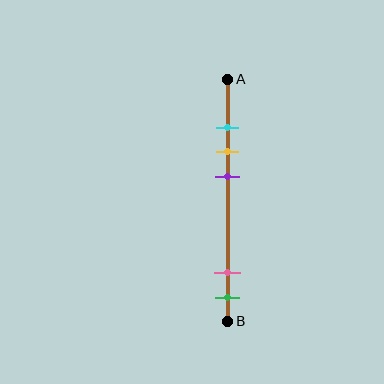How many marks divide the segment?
There are 5 marks dividing the segment.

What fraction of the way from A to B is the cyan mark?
The cyan mark is approximately 20% (0.2) of the way from A to B.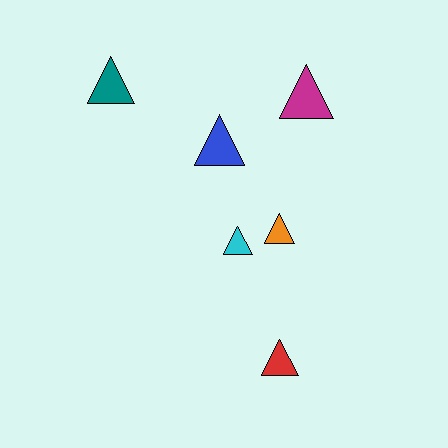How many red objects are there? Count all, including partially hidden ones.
There is 1 red object.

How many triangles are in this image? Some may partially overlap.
There are 6 triangles.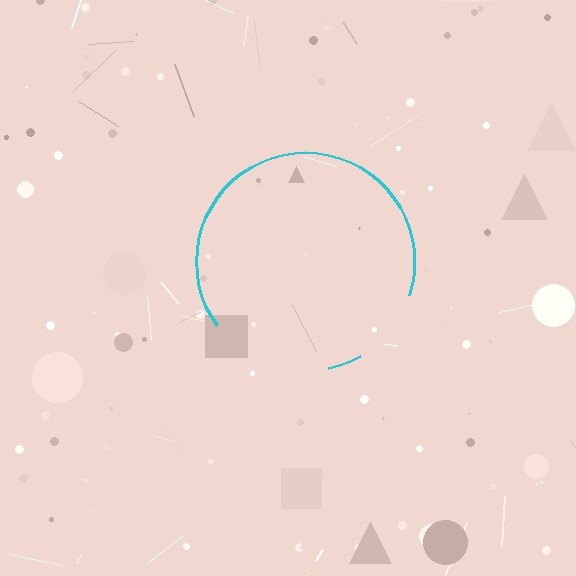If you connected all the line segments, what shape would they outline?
They would outline a circle.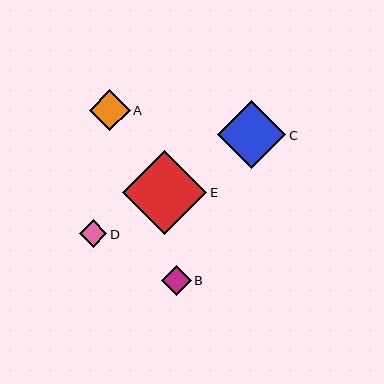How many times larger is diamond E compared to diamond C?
Diamond E is approximately 1.2 times the size of diamond C.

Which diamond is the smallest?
Diamond D is the smallest with a size of approximately 28 pixels.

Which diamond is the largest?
Diamond E is the largest with a size of approximately 84 pixels.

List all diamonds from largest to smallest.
From largest to smallest: E, C, A, B, D.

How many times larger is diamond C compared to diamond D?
Diamond C is approximately 2.5 times the size of diamond D.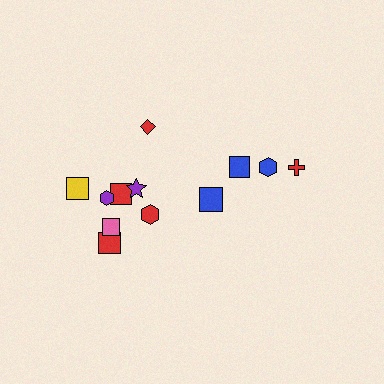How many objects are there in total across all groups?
There are 12 objects.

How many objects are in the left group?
There are 8 objects.